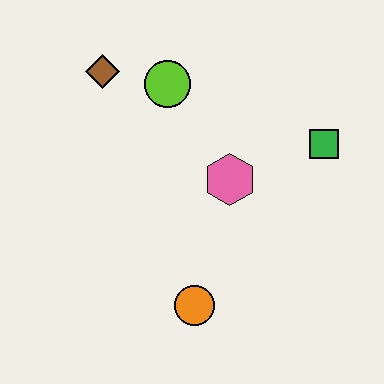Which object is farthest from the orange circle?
The brown diamond is farthest from the orange circle.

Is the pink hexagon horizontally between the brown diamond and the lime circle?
No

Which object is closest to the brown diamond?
The lime circle is closest to the brown diamond.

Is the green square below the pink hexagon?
No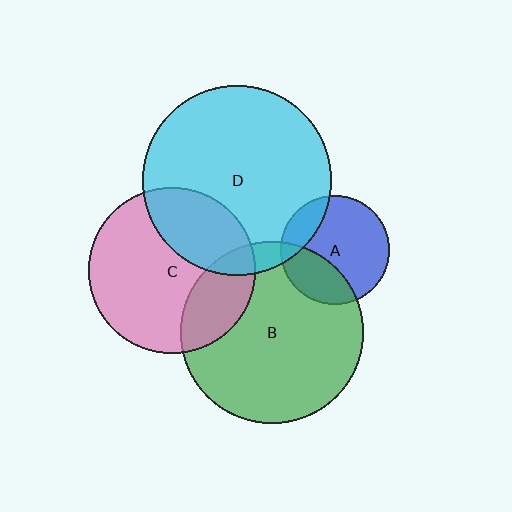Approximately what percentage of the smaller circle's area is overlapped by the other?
Approximately 15%.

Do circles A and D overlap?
Yes.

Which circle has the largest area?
Circle D (cyan).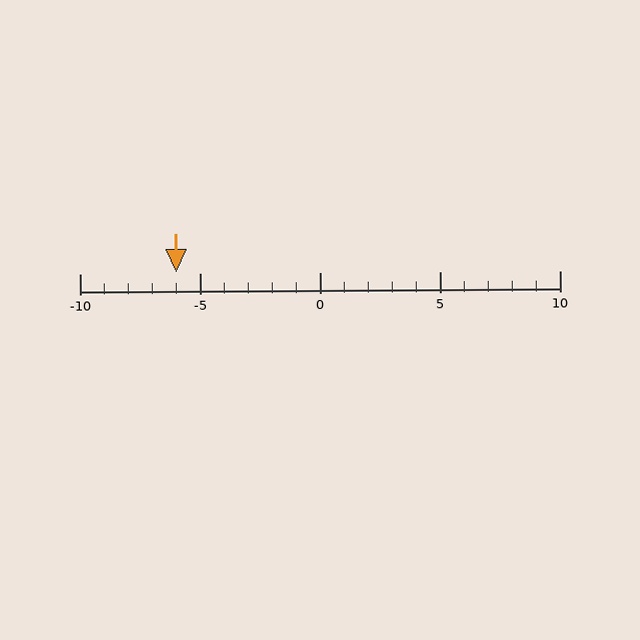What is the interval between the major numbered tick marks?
The major tick marks are spaced 5 units apart.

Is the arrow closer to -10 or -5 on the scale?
The arrow is closer to -5.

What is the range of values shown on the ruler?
The ruler shows values from -10 to 10.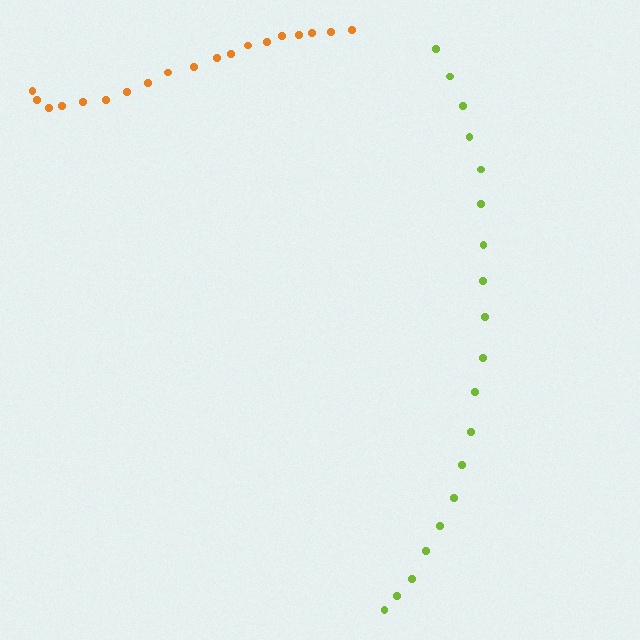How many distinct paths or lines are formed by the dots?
There are 2 distinct paths.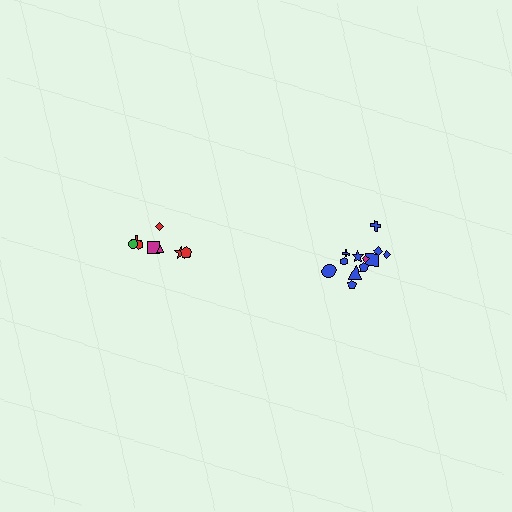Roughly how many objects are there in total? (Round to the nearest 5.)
Roughly 20 objects in total.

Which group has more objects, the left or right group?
The right group.